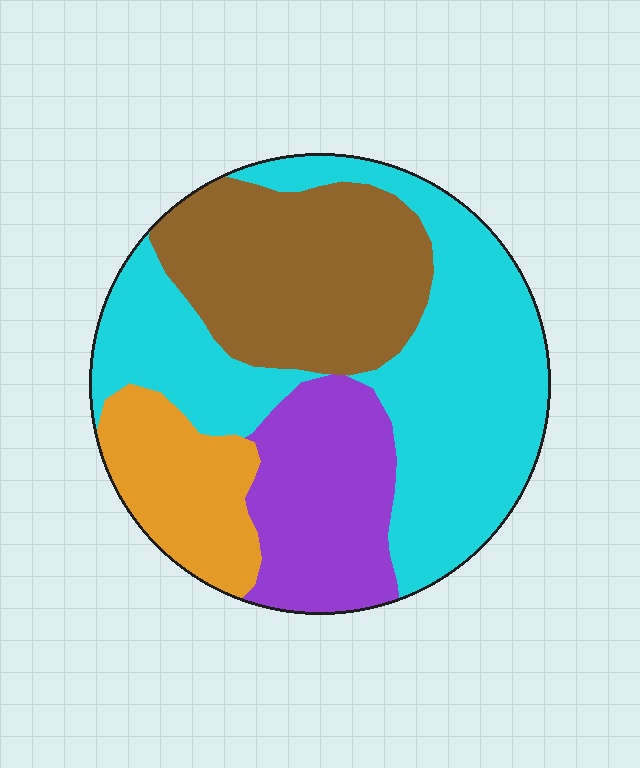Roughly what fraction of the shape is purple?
Purple covers 18% of the shape.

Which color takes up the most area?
Cyan, at roughly 45%.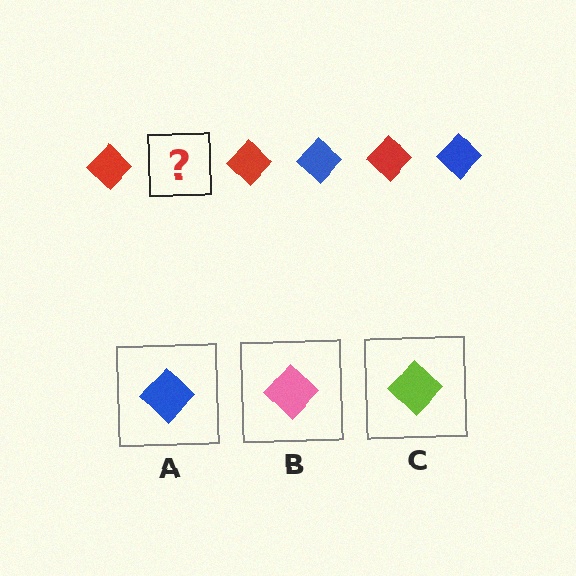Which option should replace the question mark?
Option A.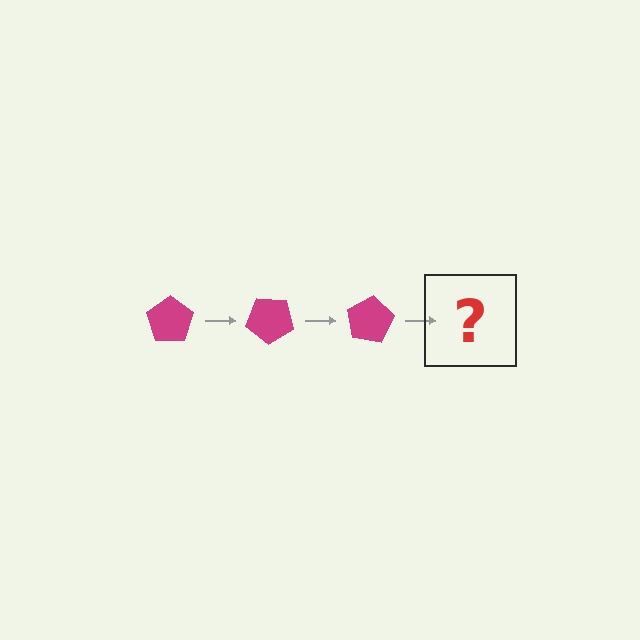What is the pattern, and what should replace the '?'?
The pattern is that the pentagon rotates 40 degrees each step. The '?' should be a magenta pentagon rotated 120 degrees.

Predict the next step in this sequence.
The next step is a magenta pentagon rotated 120 degrees.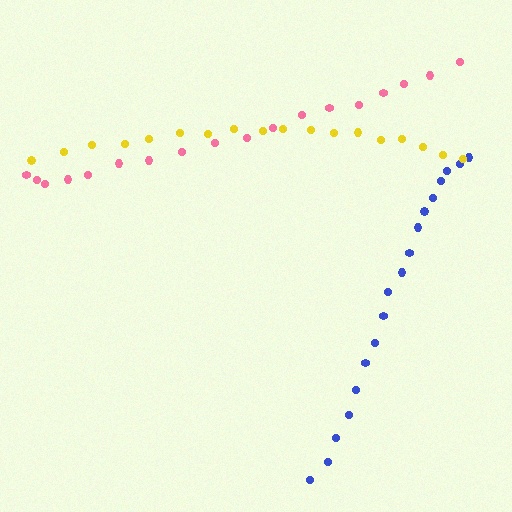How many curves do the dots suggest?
There are 3 distinct paths.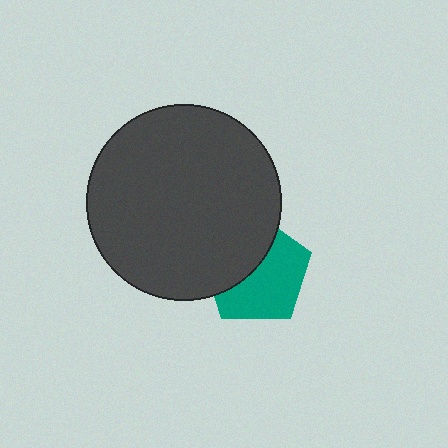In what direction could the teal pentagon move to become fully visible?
The teal pentagon could move toward the lower-right. That would shift it out from behind the dark gray circle entirely.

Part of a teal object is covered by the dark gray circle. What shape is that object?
It is a pentagon.